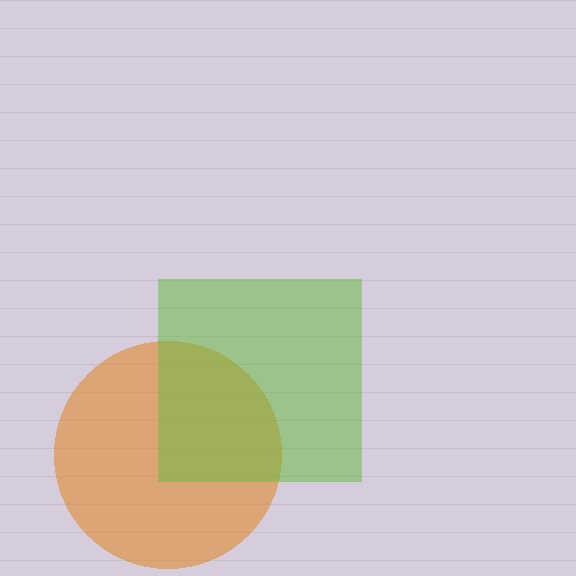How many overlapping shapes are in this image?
There are 2 overlapping shapes in the image.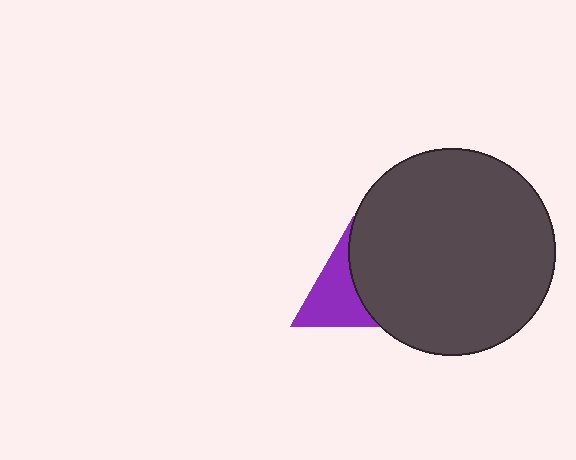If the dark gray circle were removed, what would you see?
You would see the complete purple triangle.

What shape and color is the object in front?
The object in front is a dark gray circle.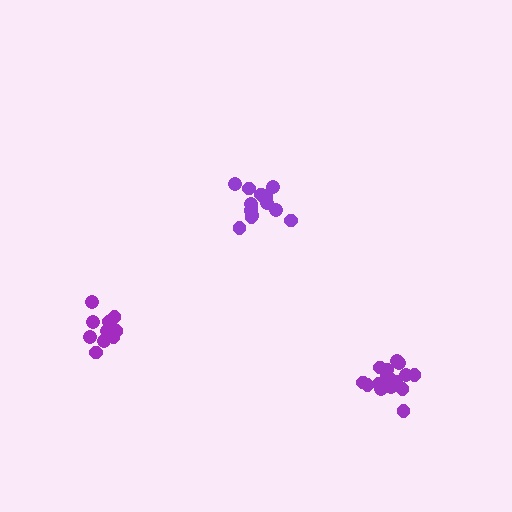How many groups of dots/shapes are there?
There are 3 groups.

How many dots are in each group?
Group 1: 15 dots, Group 2: 11 dots, Group 3: 16 dots (42 total).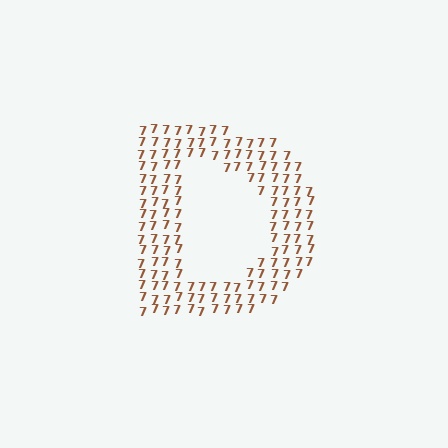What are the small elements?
The small elements are digit 7's.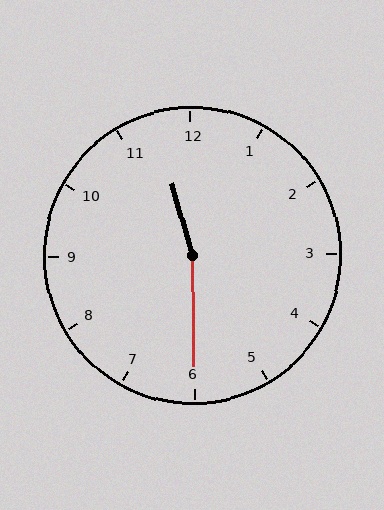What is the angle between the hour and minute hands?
Approximately 165 degrees.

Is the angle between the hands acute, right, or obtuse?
It is obtuse.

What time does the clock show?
11:30.